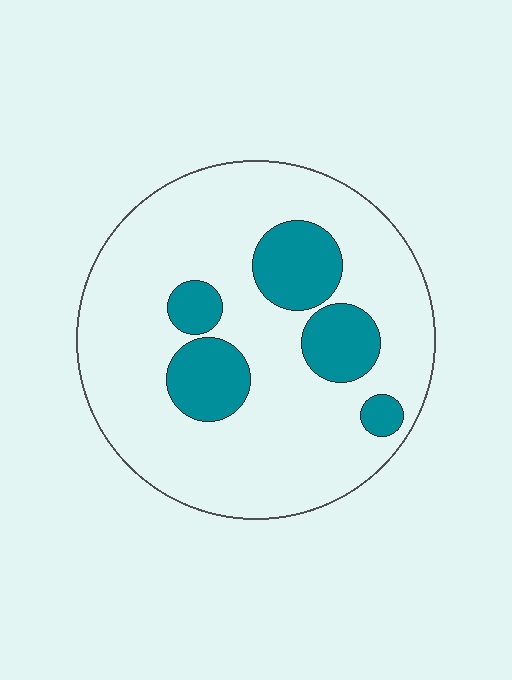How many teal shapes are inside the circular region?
5.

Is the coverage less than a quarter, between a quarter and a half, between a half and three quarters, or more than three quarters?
Less than a quarter.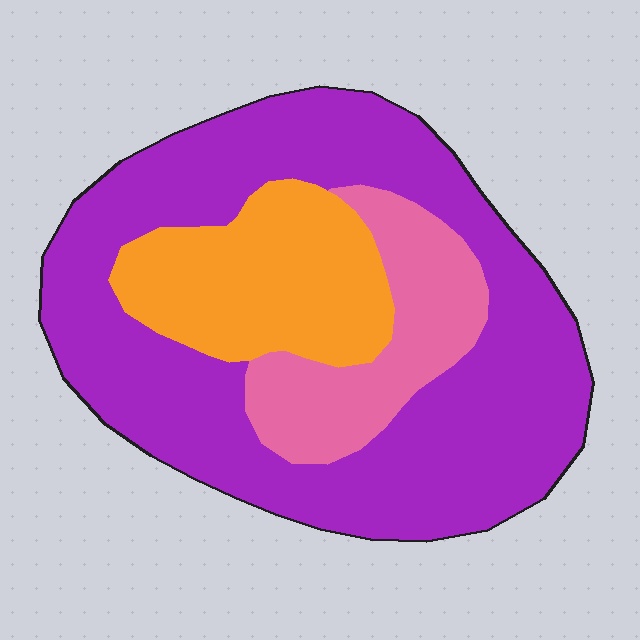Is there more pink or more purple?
Purple.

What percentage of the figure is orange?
Orange takes up about one fifth (1/5) of the figure.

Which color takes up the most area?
Purple, at roughly 65%.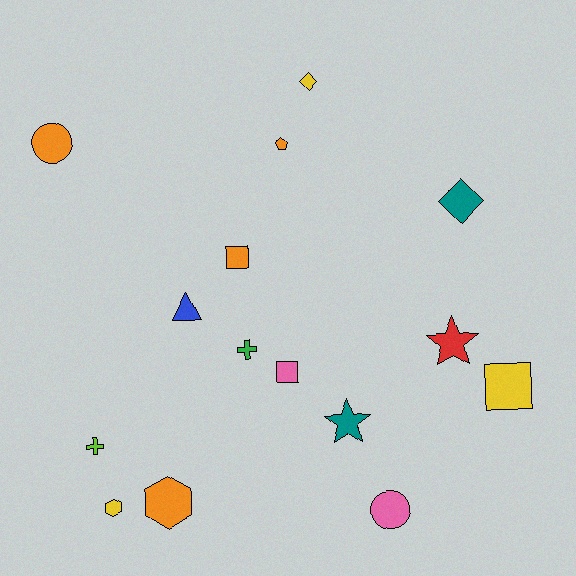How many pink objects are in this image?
There are 2 pink objects.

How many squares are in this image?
There are 3 squares.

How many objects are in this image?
There are 15 objects.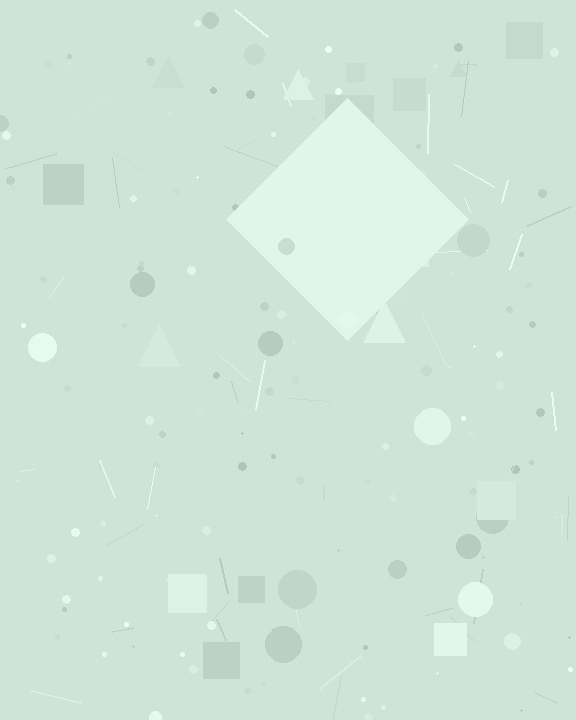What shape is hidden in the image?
A diamond is hidden in the image.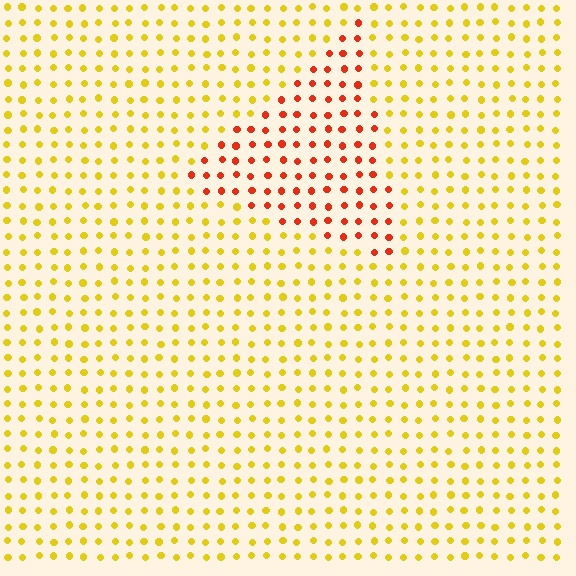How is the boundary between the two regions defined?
The boundary is defined purely by a slight shift in hue (about 47 degrees). Spacing, size, and orientation are identical on both sides.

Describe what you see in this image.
The image is filled with small yellow elements in a uniform arrangement. A triangle-shaped region is visible where the elements are tinted to a slightly different hue, forming a subtle color boundary.